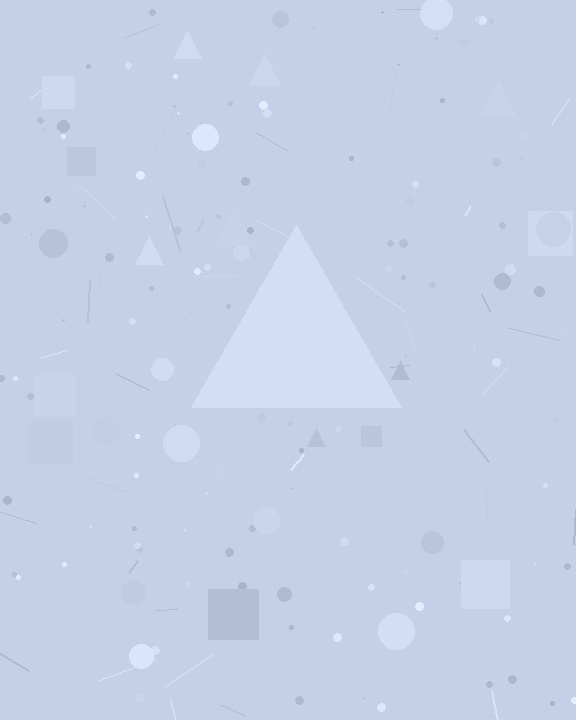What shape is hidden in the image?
A triangle is hidden in the image.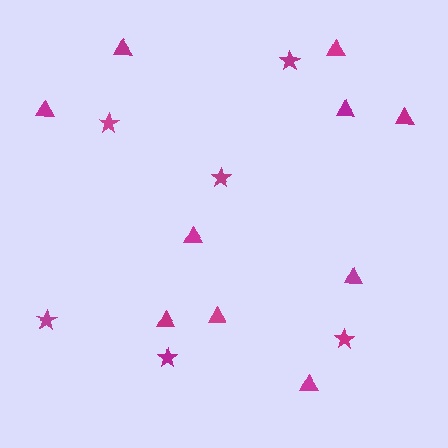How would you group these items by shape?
There are 2 groups: one group of triangles (10) and one group of stars (6).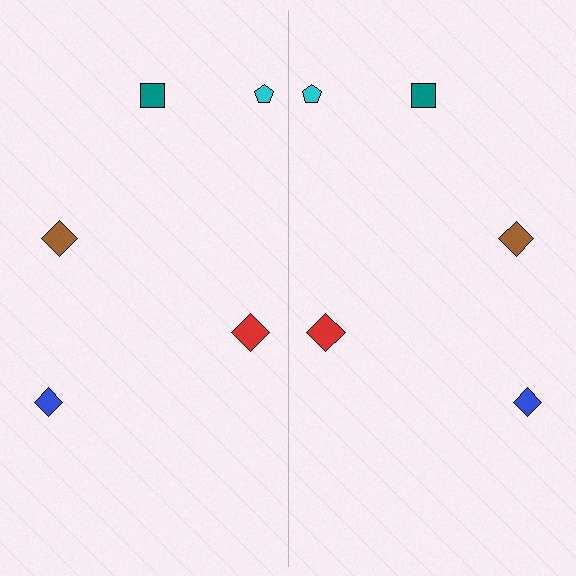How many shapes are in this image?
There are 10 shapes in this image.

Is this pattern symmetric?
Yes, this pattern has bilateral (reflection) symmetry.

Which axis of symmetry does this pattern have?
The pattern has a vertical axis of symmetry running through the center of the image.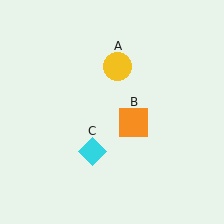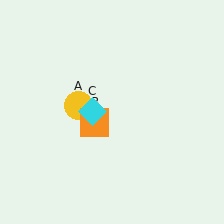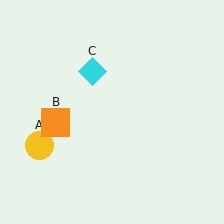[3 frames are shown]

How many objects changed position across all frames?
3 objects changed position: yellow circle (object A), orange square (object B), cyan diamond (object C).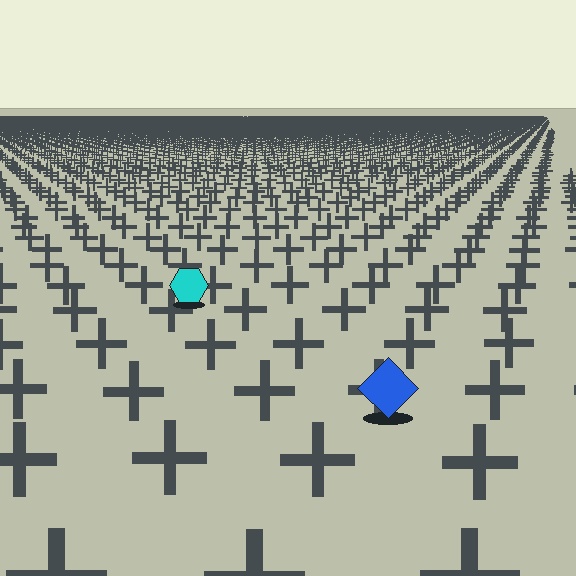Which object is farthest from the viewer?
The cyan hexagon is farthest from the viewer. It appears smaller and the ground texture around it is denser.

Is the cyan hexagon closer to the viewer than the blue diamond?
No. The blue diamond is closer — you can tell from the texture gradient: the ground texture is coarser near it.